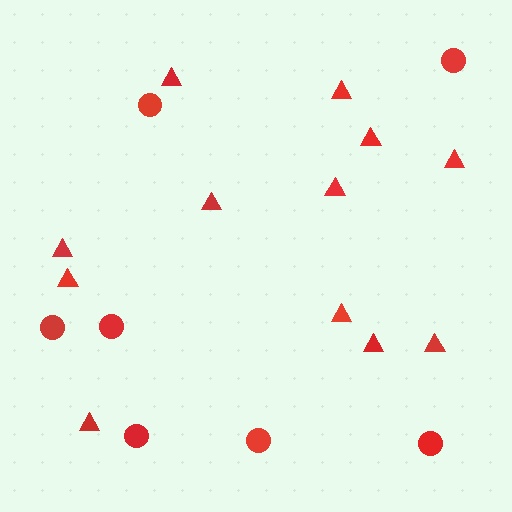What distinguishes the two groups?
There are 2 groups: one group of triangles (12) and one group of circles (7).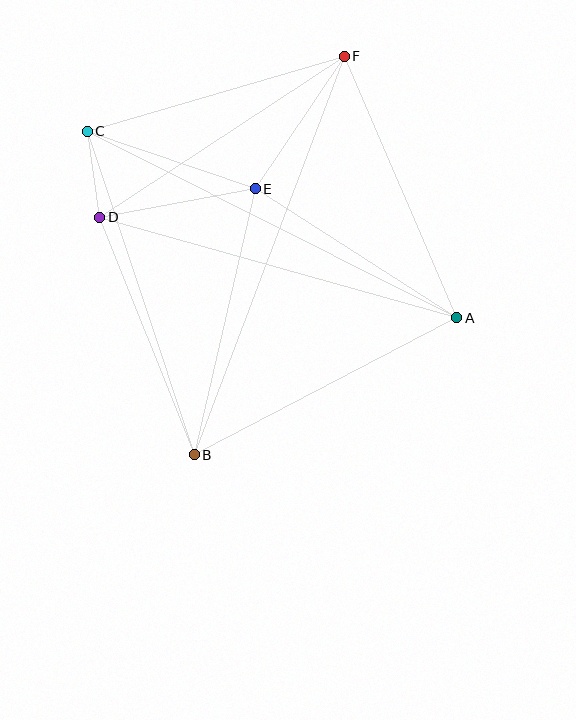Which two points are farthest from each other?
Points B and F are farthest from each other.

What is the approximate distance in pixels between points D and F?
The distance between D and F is approximately 293 pixels.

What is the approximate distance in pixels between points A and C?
The distance between A and C is approximately 414 pixels.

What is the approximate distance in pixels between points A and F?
The distance between A and F is approximately 285 pixels.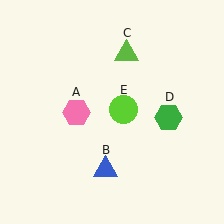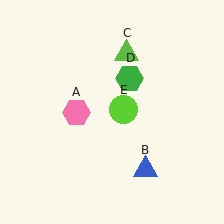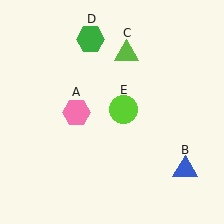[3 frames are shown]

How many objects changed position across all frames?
2 objects changed position: blue triangle (object B), green hexagon (object D).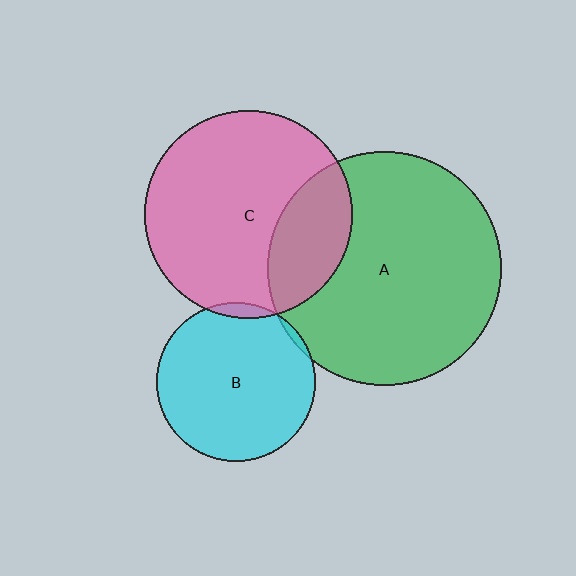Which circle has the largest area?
Circle A (green).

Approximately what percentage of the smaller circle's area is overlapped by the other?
Approximately 5%.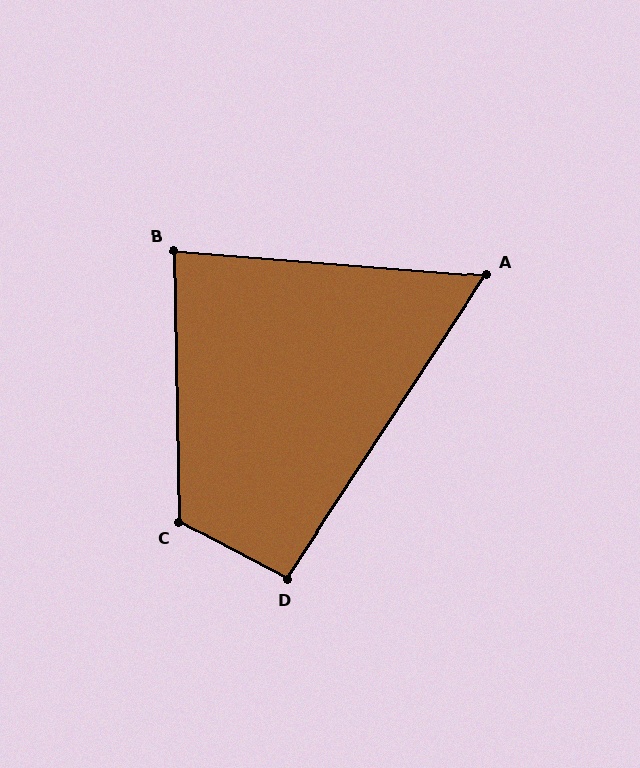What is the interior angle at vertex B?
Approximately 84 degrees (acute).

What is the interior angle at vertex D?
Approximately 96 degrees (obtuse).